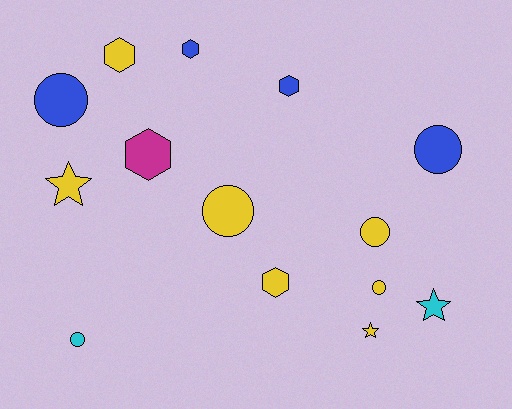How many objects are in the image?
There are 14 objects.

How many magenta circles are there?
There are no magenta circles.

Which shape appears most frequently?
Circle, with 6 objects.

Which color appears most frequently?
Yellow, with 7 objects.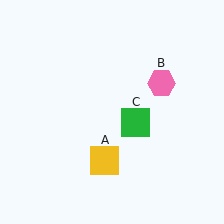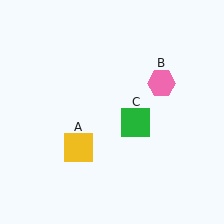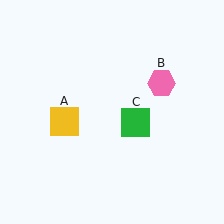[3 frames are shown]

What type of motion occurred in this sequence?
The yellow square (object A) rotated clockwise around the center of the scene.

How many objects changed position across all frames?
1 object changed position: yellow square (object A).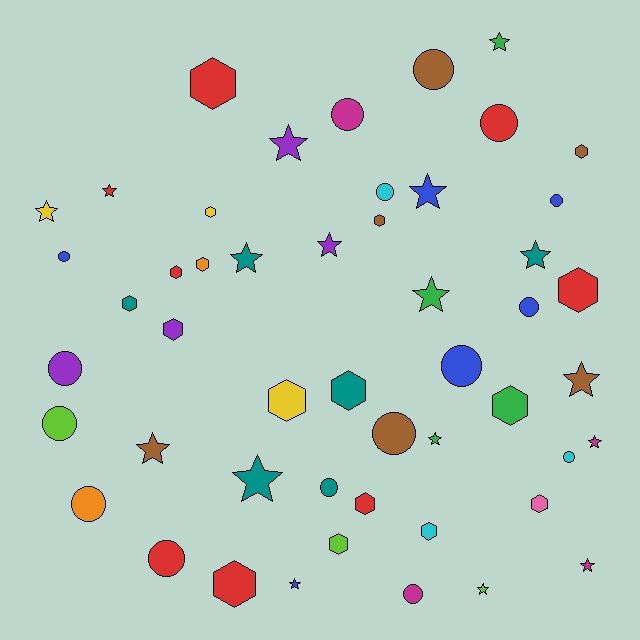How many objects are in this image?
There are 50 objects.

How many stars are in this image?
There are 17 stars.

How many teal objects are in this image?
There are 6 teal objects.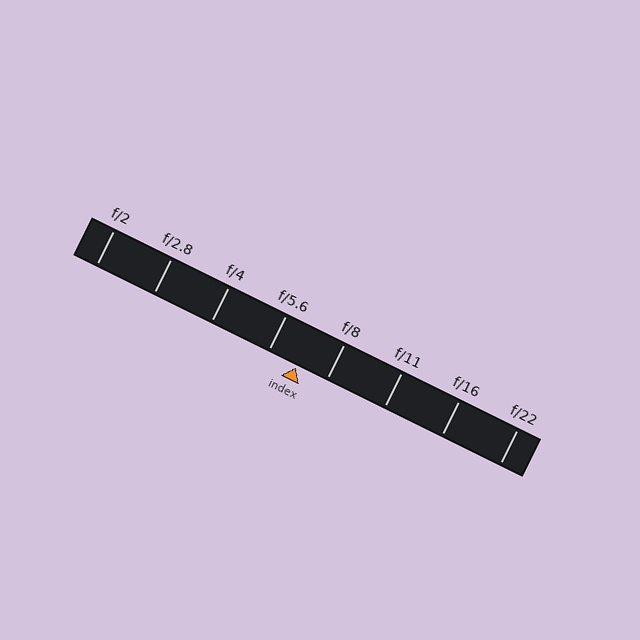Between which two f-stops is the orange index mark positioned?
The index mark is between f/5.6 and f/8.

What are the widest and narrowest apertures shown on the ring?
The widest aperture shown is f/2 and the narrowest is f/22.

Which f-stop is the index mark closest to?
The index mark is closest to f/5.6.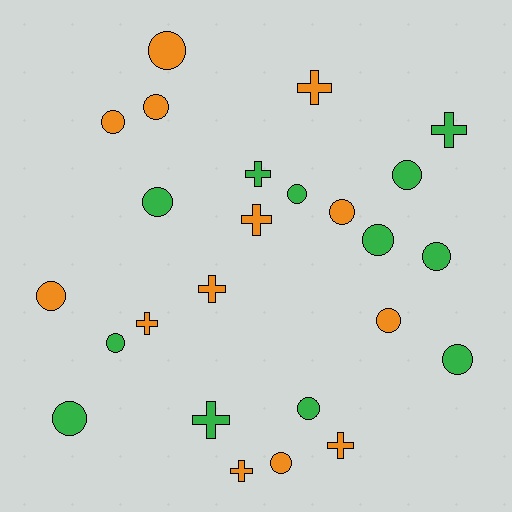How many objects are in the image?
There are 25 objects.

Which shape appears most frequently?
Circle, with 16 objects.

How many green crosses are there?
There are 3 green crosses.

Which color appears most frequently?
Orange, with 13 objects.